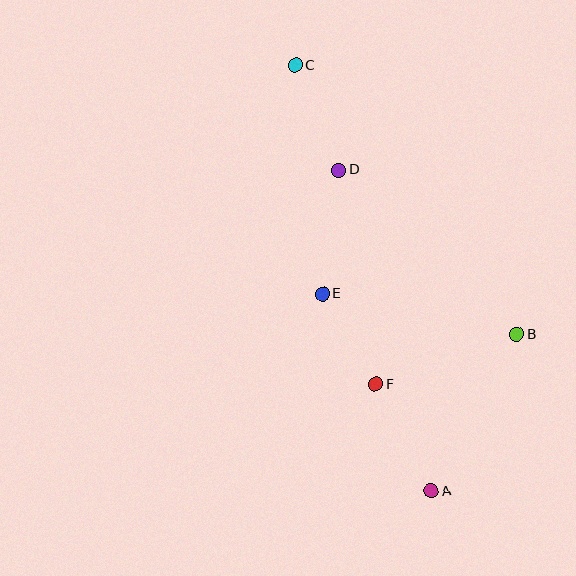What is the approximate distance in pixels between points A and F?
The distance between A and F is approximately 120 pixels.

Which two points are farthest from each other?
Points A and C are farthest from each other.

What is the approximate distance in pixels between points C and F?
The distance between C and F is approximately 329 pixels.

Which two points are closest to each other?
Points E and F are closest to each other.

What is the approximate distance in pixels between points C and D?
The distance between C and D is approximately 114 pixels.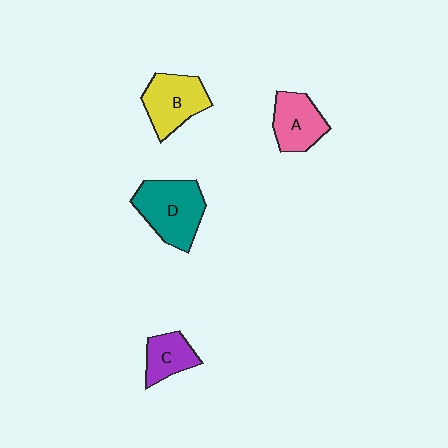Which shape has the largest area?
Shape D (teal).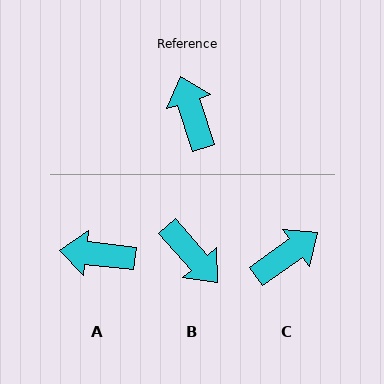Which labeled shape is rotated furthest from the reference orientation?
B, about 157 degrees away.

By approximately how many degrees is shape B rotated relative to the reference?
Approximately 157 degrees clockwise.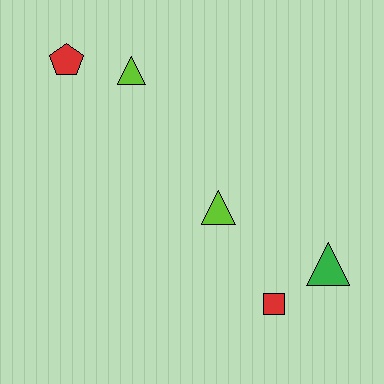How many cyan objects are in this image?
There are no cyan objects.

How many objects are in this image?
There are 5 objects.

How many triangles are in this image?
There are 3 triangles.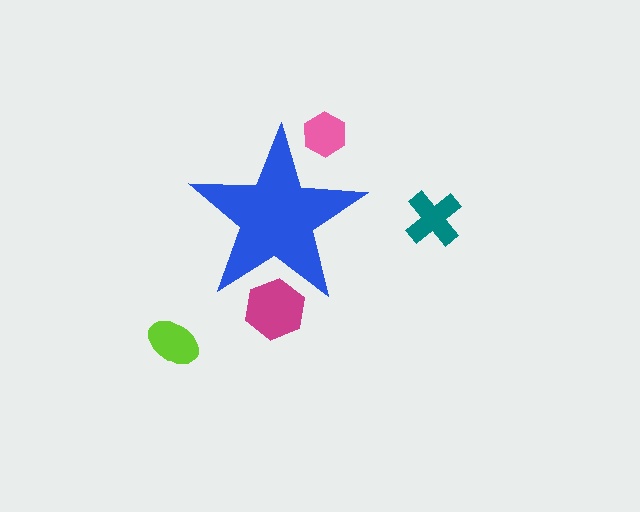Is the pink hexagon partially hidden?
Yes, the pink hexagon is partially hidden behind the blue star.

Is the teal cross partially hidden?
No, the teal cross is fully visible.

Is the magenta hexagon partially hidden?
Yes, the magenta hexagon is partially hidden behind the blue star.